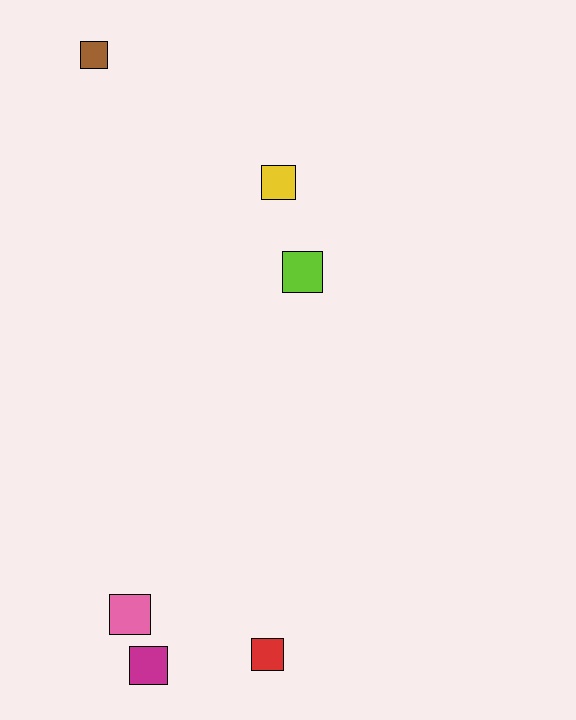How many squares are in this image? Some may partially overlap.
There are 6 squares.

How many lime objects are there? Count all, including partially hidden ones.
There is 1 lime object.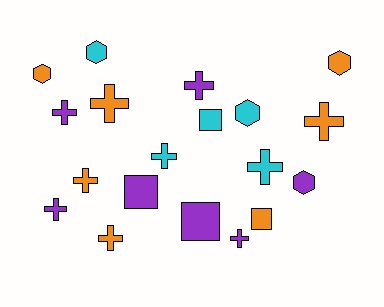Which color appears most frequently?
Purple, with 7 objects.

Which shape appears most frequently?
Cross, with 10 objects.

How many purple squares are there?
There are 2 purple squares.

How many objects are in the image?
There are 19 objects.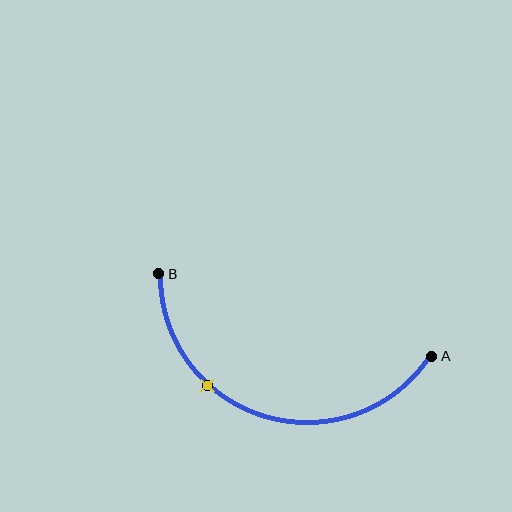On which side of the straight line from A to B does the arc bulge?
The arc bulges below the straight line connecting A and B.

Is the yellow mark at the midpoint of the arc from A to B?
No. The yellow mark lies on the arc but is closer to endpoint B. The arc midpoint would be at the point on the curve equidistant along the arc from both A and B.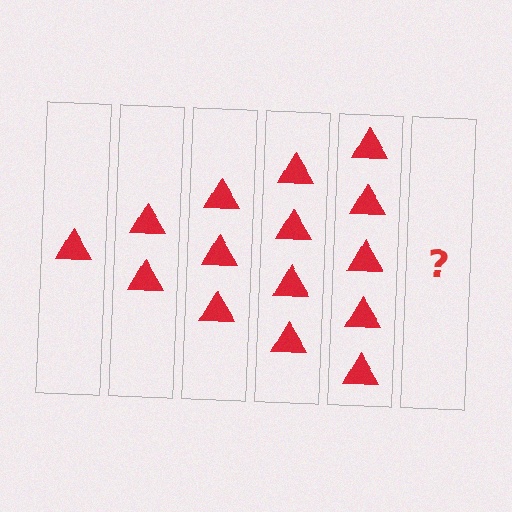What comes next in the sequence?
The next element should be 6 triangles.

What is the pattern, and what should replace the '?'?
The pattern is that each step adds one more triangle. The '?' should be 6 triangles.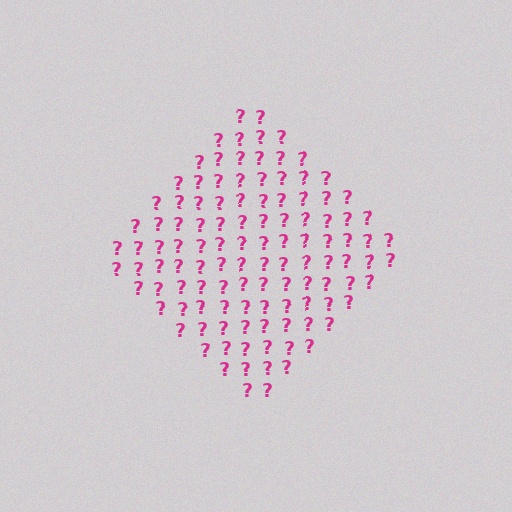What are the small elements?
The small elements are question marks.